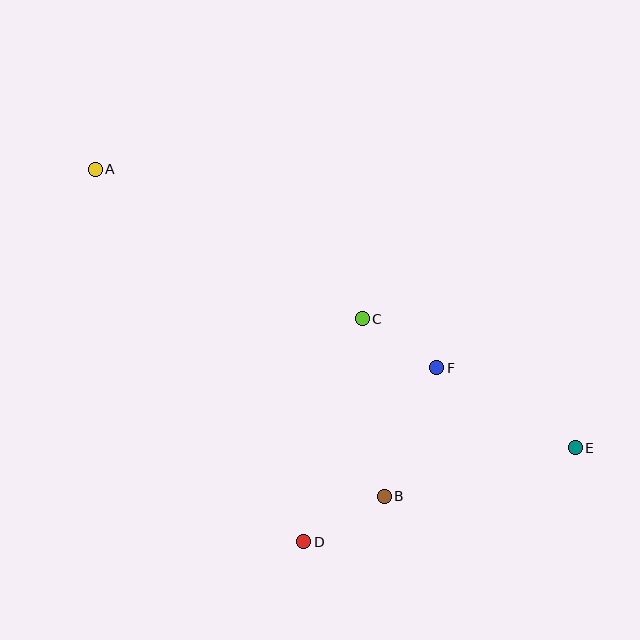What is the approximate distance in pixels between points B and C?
The distance between B and C is approximately 179 pixels.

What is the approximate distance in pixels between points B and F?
The distance between B and F is approximately 139 pixels.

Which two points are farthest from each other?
Points A and E are farthest from each other.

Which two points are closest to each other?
Points C and F are closest to each other.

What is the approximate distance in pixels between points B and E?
The distance between B and E is approximately 197 pixels.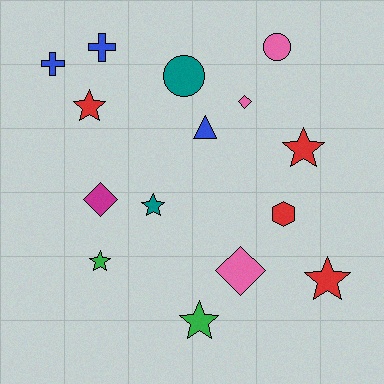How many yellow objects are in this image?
There are no yellow objects.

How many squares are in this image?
There are no squares.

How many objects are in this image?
There are 15 objects.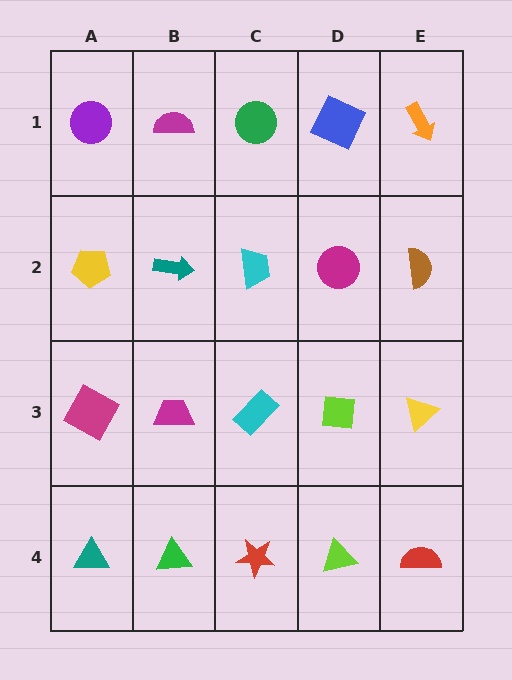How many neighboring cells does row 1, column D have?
3.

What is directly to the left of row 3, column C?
A magenta trapezoid.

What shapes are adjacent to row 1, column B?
A teal arrow (row 2, column B), a purple circle (row 1, column A), a green circle (row 1, column C).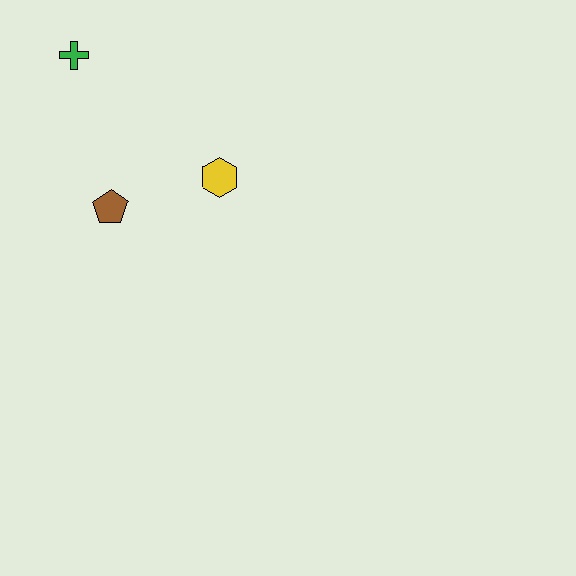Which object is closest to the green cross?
The brown pentagon is closest to the green cross.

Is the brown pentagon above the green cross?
No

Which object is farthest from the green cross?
The yellow hexagon is farthest from the green cross.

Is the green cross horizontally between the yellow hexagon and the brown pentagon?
No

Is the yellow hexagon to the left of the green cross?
No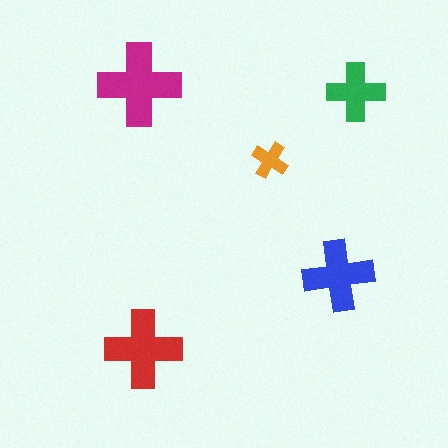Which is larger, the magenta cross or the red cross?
The magenta one.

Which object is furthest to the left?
The magenta cross is leftmost.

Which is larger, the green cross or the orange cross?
The green one.